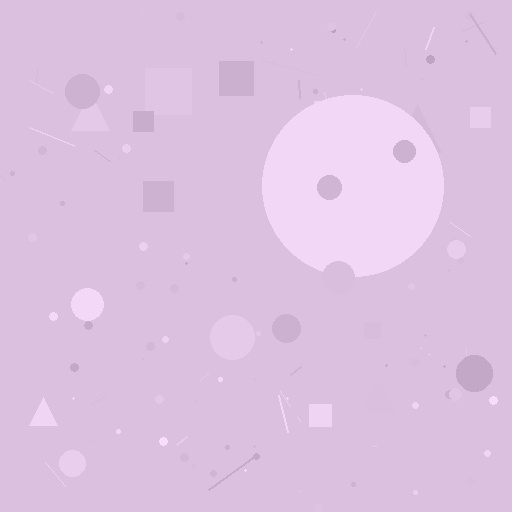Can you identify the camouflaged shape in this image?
The camouflaged shape is a circle.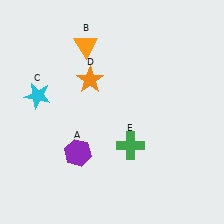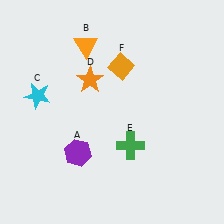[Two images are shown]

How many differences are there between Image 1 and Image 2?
There is 1 difference between the two images.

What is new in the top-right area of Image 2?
An orange diamond (F) was added in the top-right area of Image 2.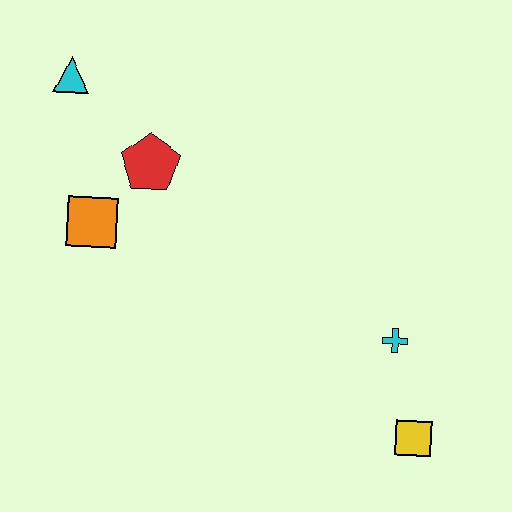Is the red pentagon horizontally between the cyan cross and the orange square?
Yes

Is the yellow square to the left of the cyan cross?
No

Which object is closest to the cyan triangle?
The red pentagon is closest to the cyan triangle.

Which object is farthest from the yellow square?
The cyan triangle is farthest from the yellow square.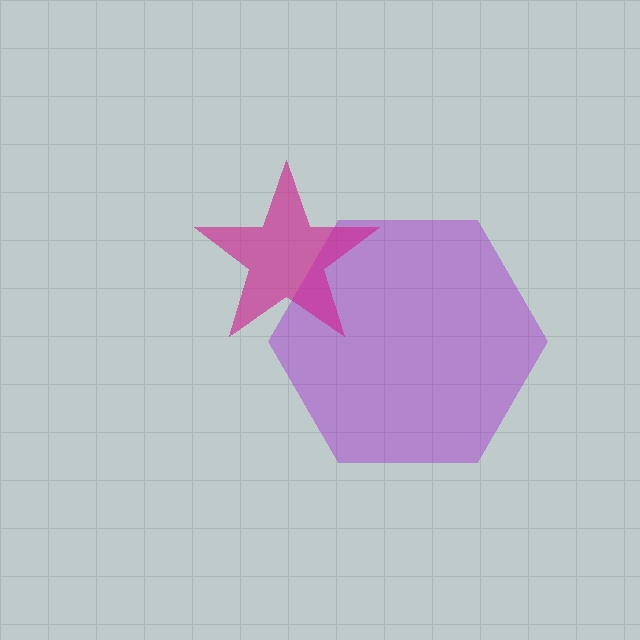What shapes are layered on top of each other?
The layered shapes are: a purple hexagon, a magenta star.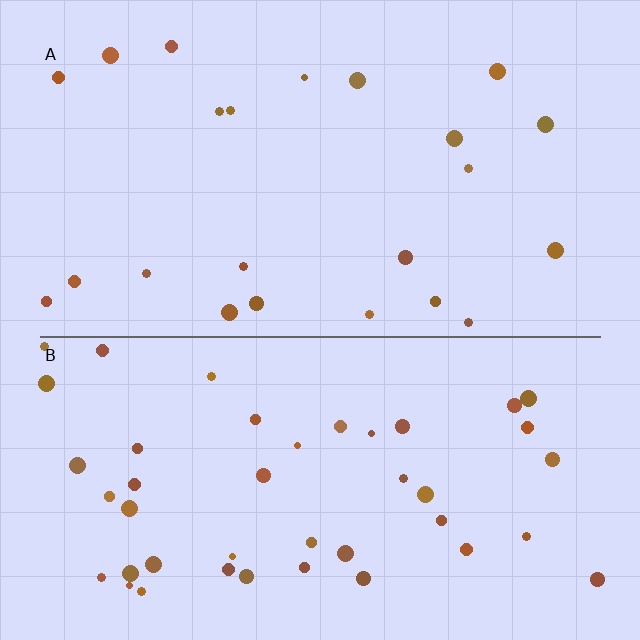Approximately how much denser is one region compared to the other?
Approximately 1.9× — region B over region A.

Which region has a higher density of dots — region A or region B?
B (the bottom).